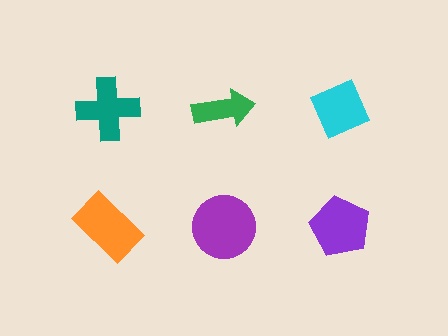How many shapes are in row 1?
3 shapes.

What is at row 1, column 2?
A green arrow.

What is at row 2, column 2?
A purple circle.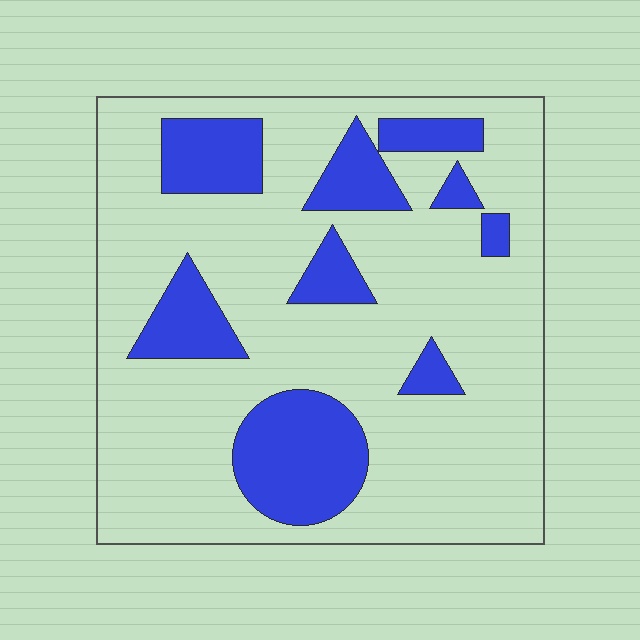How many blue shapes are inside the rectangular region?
9.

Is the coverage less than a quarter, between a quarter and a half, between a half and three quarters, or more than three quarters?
Less than a quarter.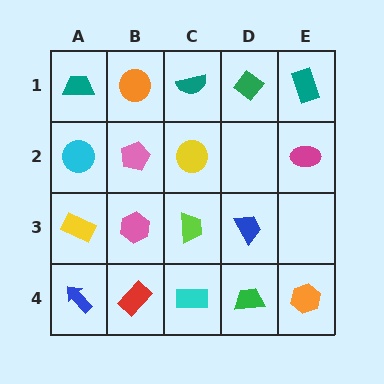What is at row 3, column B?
A pink hexagon.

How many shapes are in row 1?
5 shapes.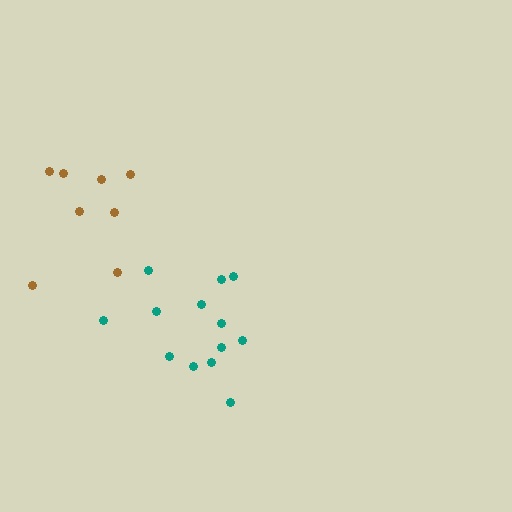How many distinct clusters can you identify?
There are 2 distinct clusters.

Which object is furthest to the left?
The brown cluster is leftmost.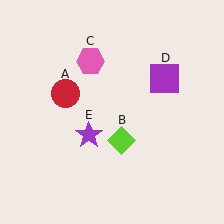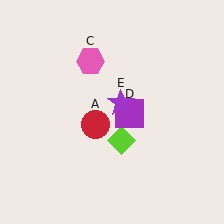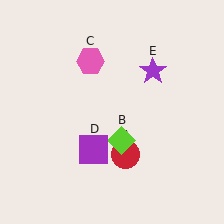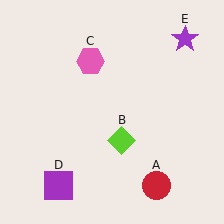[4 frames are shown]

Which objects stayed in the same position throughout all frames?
Lime diamond (object B) and pink hexagon (object C) remained stationary.